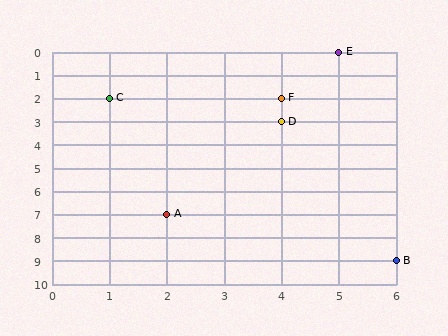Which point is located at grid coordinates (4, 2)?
Point F is at (4, 2).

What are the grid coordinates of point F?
Point F is at grid coordinates (4, 2).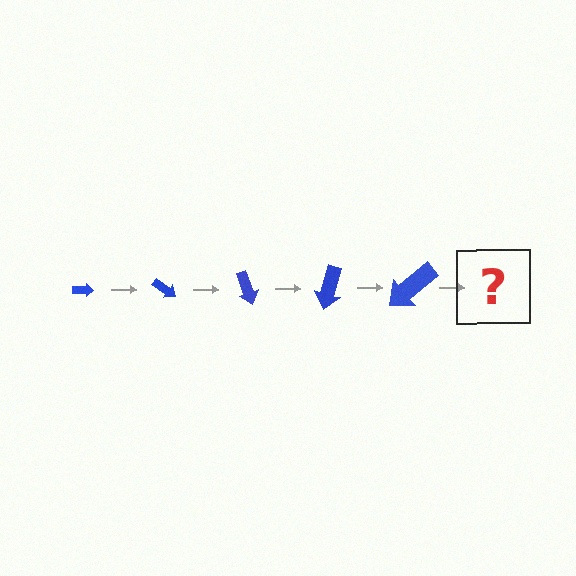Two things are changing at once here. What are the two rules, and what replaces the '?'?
The two rules are that the arrow grows larger each step and it rotates 35 degrees each step. The '?' should be an arrow, larger than the previous one and rotated 175 degrees from the start.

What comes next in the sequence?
The next element should be an arrow, larger than the previous one and rotated 175 degrees from the start.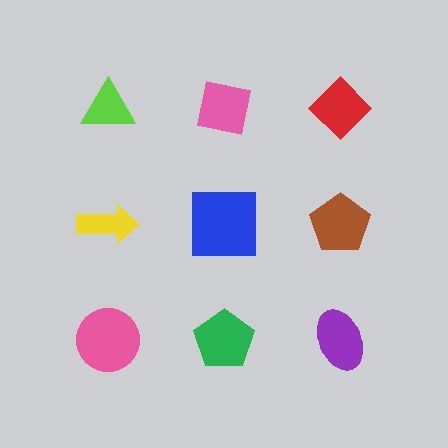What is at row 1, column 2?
A pink square.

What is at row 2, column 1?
A yellow arrow.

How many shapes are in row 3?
3 shapes.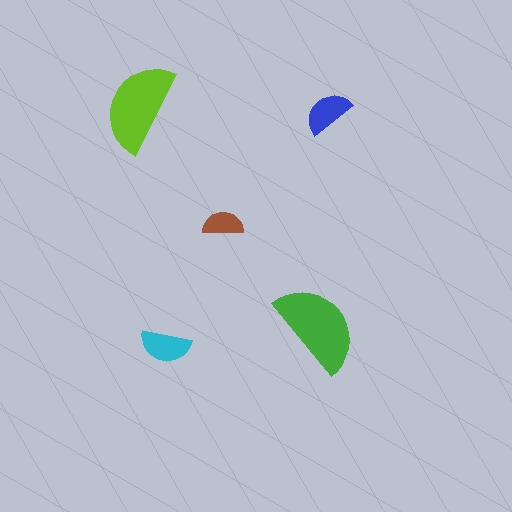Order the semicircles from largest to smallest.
the green one, the lime one, the cyan one, the blue one, the brown one.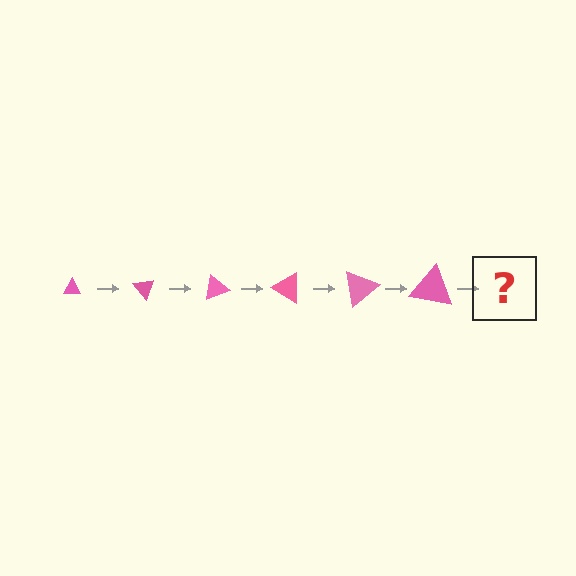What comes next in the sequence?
The next element should be a triangle, larger than the previous one and rotated 300 degrees from the start.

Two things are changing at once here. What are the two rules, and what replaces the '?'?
The two rules are that the triangle grows larger each step and it rotates 50 degrees each step. The '?' should be a triangle, larger than the previous one and rotated 300 degrees from the start.